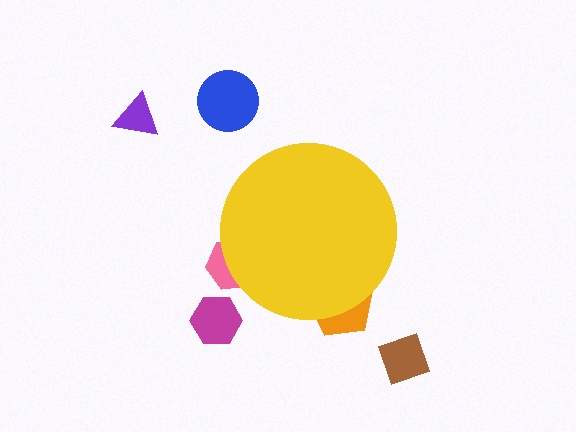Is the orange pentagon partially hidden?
Yes, the orange pentagon is partially hidden behind the yellow circle.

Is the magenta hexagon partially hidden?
No, the magenta hexagon is fully visible.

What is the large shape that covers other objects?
A yellow circle.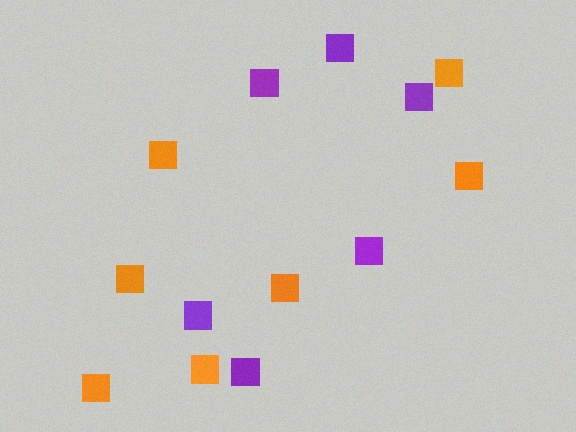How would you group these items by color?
There are 2 groups: one group of purple squares (6) and one group of orange squares (7).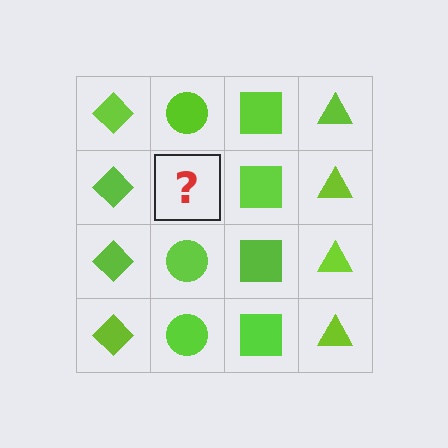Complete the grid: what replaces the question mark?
The question mark should be replaced with a lime circle.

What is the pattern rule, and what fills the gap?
The rule is that each column has a consistent shape. The gap should be filled with a lime circle.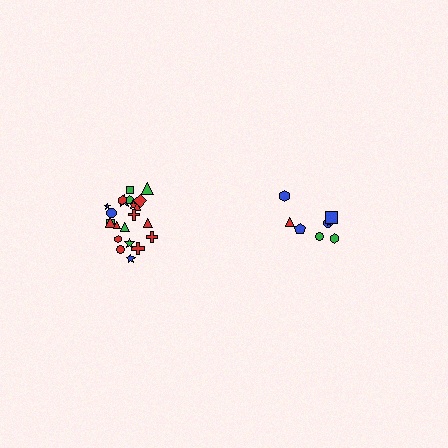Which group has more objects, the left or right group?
The left group.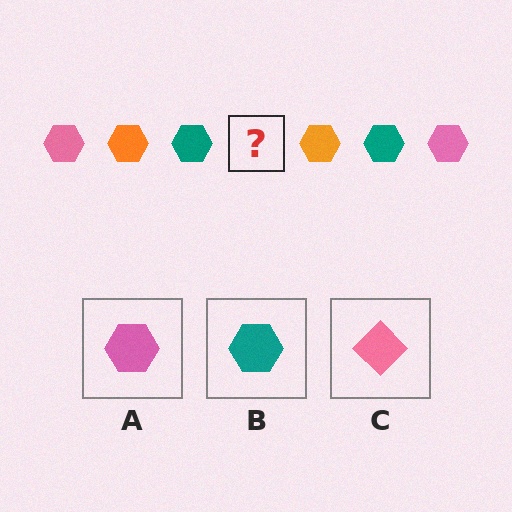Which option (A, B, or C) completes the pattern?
A.